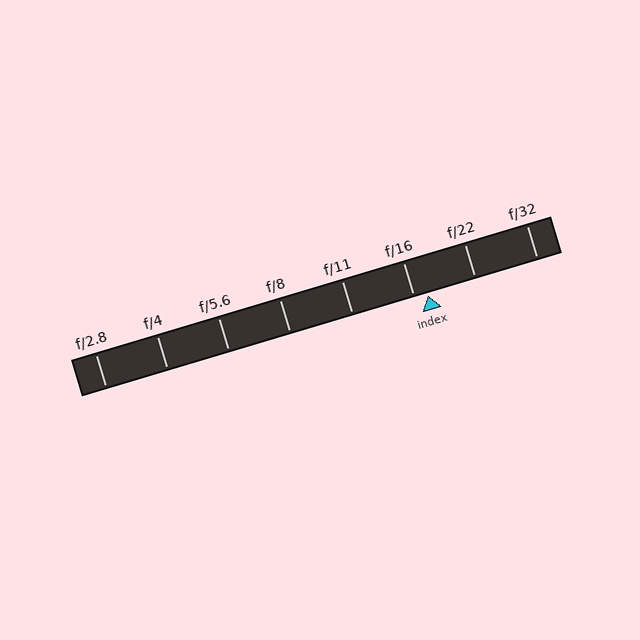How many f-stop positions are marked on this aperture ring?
There are 8 f-stop positions marked.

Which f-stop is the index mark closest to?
The index mark is closest to f/16.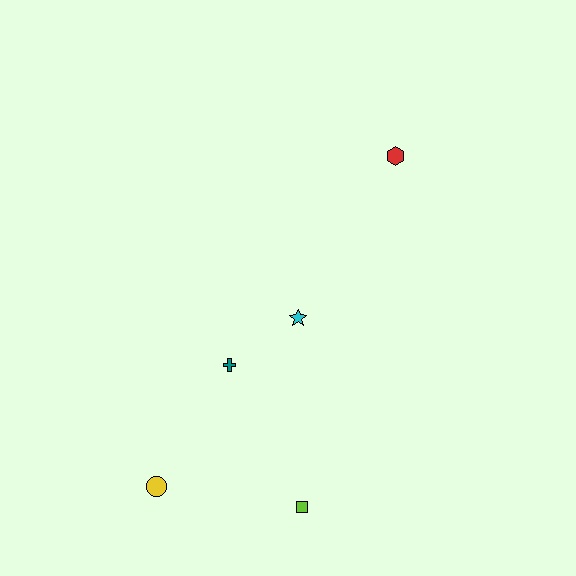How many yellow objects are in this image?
There is 1 yellow object.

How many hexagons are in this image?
There is 1 hexagon.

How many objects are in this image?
There are 5 objects.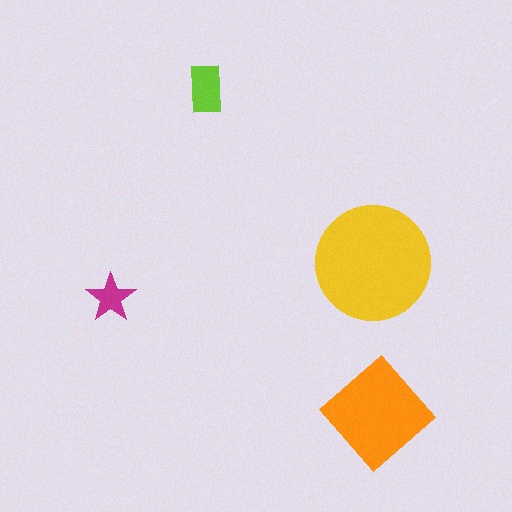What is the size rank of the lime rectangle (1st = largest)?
3rd.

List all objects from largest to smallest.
The yellow circle, the orange diamond, the lime rectangle, the magenta star.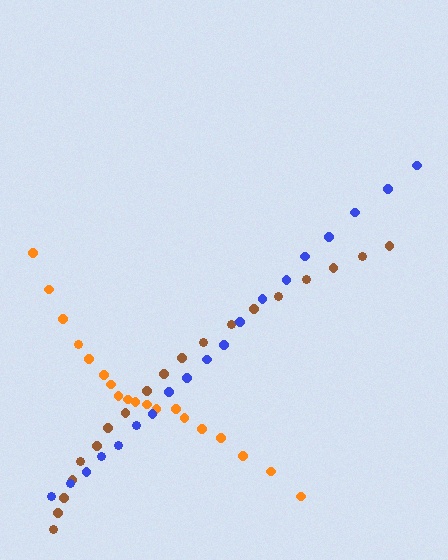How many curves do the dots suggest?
There are 3 distinct paths.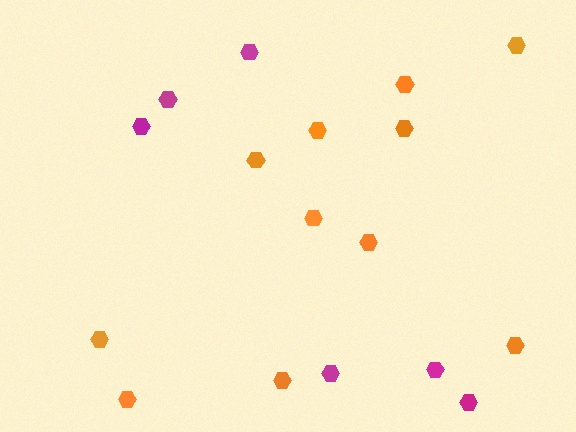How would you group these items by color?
There are 2 groups: one group of orange hexagons (11) and one group of magenta hexagons (6).